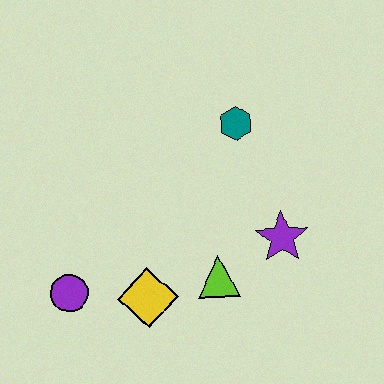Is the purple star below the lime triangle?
No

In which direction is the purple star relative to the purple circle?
The purple star is to the right of the purple circle.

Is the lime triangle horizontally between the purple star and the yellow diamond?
Yes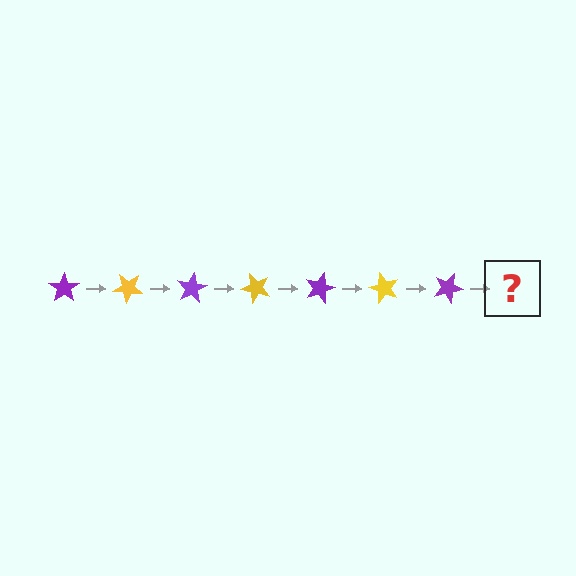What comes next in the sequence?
The next element should be a yellow star, rotated 280 degrees from the start.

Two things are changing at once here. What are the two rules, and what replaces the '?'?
The two rules are that it rotates 40 degrees each step and the color cycles through purple and yellow. The '?' should be a yellow star, rotated 280 degrees from the start.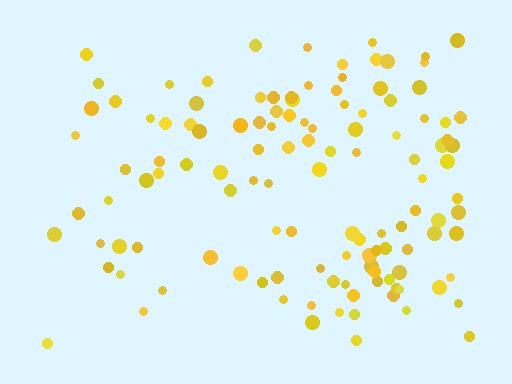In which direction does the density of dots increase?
From left to right, with the right side densest.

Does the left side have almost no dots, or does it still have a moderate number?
Still a moderate number, just noticeably fewer than the right.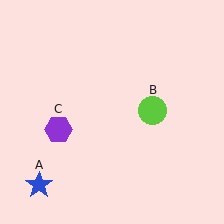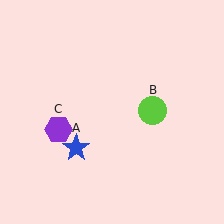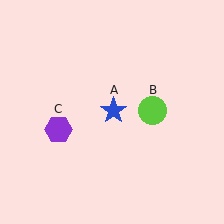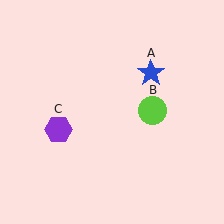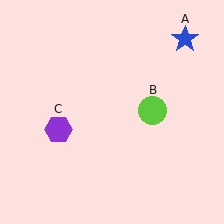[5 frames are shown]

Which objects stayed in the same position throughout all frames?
Lime circle (object B) and purple hexagon (object C) remained stationary.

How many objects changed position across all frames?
1 object changed position: blue star (object A).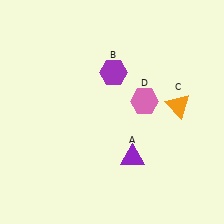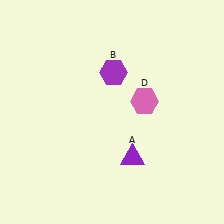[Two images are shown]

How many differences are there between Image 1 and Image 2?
There is 1 difference between the two images.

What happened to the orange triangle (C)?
The orange triangle (C) was removed in Image 2. It was in the top-right area of Image 1.